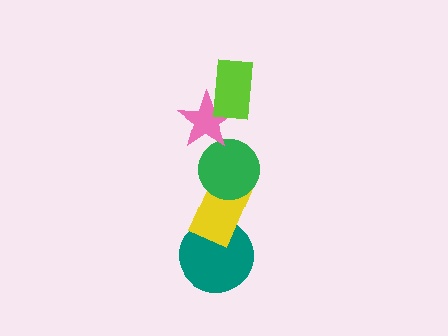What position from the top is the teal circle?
The teal circle is 5th from the top.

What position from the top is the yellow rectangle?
The yellow rectangle is 4th from the top.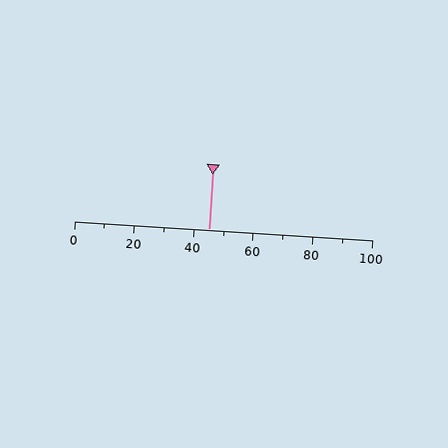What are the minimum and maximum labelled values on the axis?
The axis runs from 0 to 100.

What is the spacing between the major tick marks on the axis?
The major ticks are spaced 20 apart.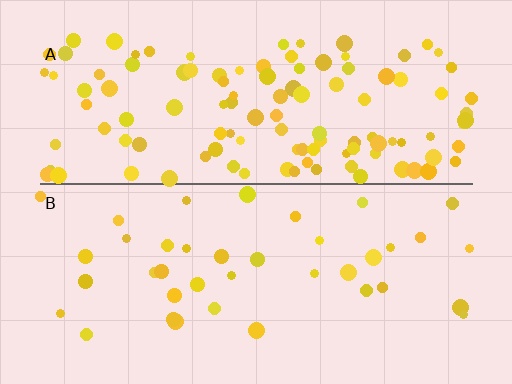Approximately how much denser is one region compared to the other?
Approximately 3.0× — region A over region B.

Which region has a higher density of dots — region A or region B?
A (the top).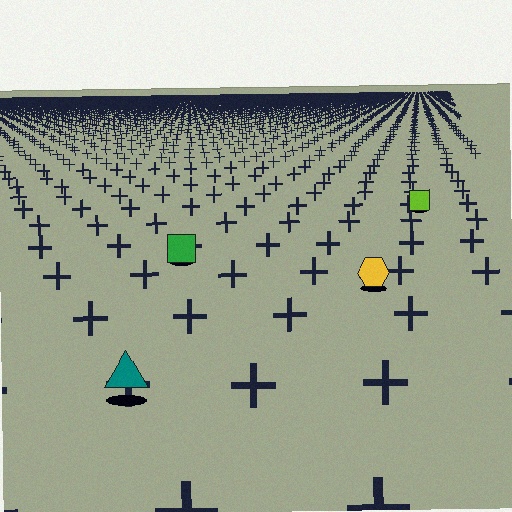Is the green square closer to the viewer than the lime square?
Yes. The green square is closer — you can tell from the texture gradient: the ground texture is coarser near it.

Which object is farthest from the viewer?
The lime square is farthest from the viewer. It appears smaller and the ground texture around it is denser.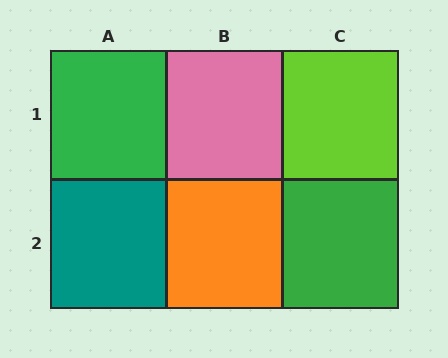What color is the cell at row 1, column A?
Green.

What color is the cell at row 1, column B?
Pink.